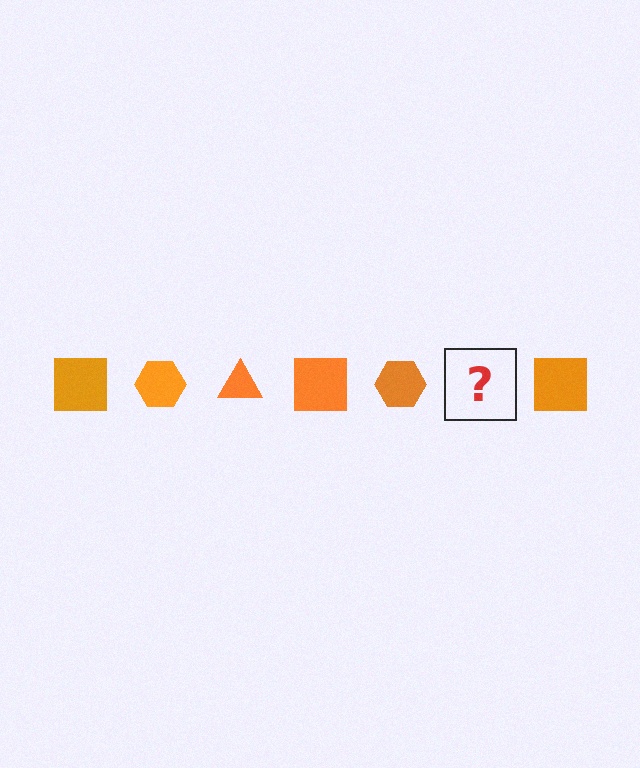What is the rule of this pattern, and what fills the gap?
The rule is that the pattern cycles through square, hexagon, triangle shapes in orange. The gap should be filled with an orange triangle.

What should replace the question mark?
The question mark should be replaced with an orange triangle.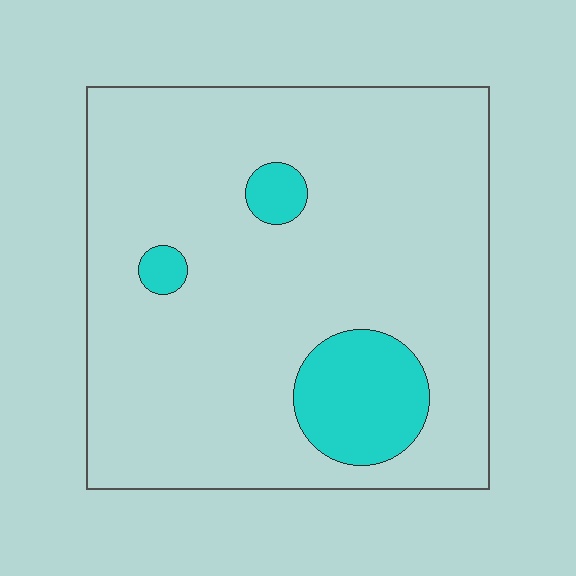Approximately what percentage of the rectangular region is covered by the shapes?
Approximately 10%.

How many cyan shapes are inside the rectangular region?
3.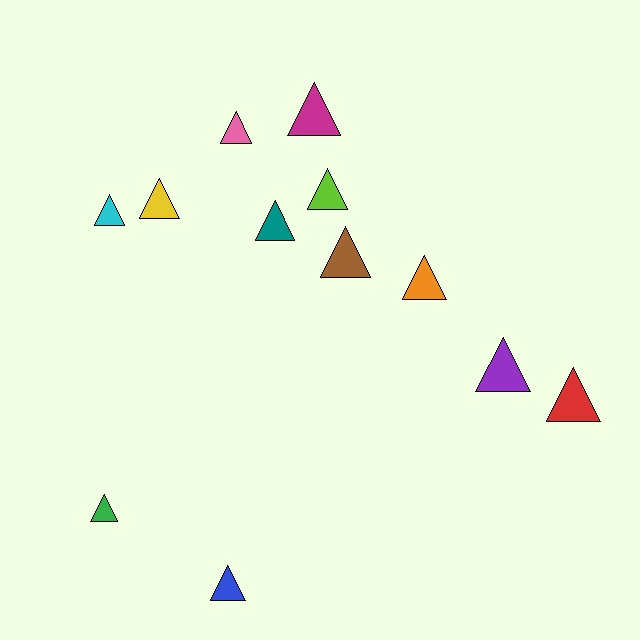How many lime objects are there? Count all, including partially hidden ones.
There is 1 lime object.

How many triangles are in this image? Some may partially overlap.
There are 12 triangles.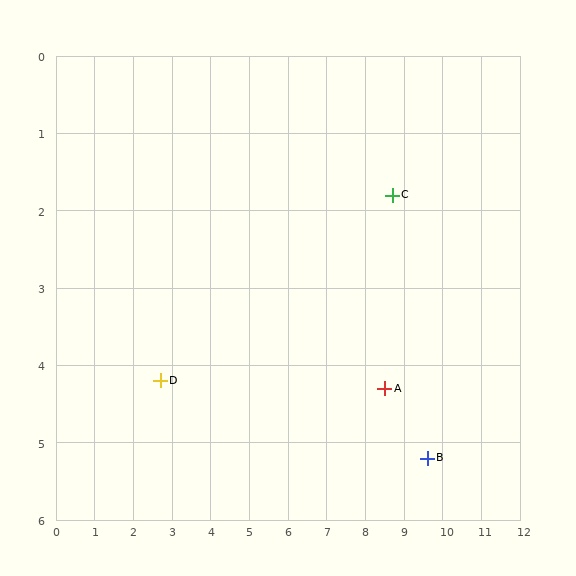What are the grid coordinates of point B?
Point B is at approximately (9.6, 5.2).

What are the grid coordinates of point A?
Point A is at approximately (8.5, 4.3).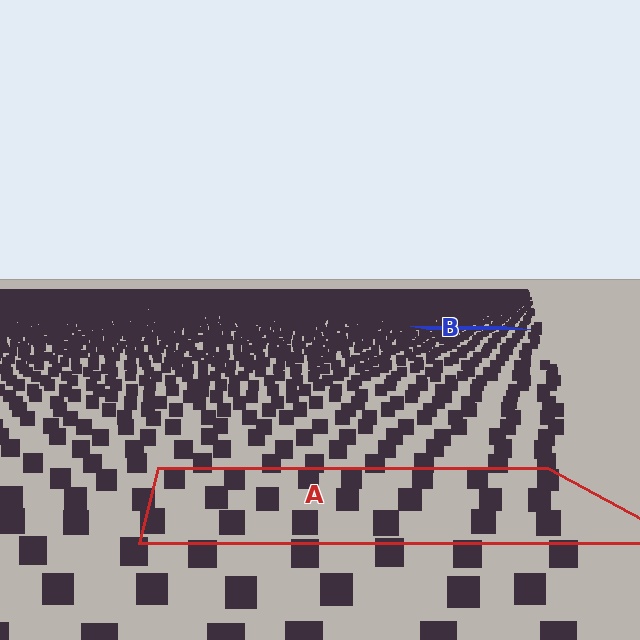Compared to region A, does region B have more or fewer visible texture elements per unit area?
Region B has more texture elements per unit area — they are packed more densely because it is farther away.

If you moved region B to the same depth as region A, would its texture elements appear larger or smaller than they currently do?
They would appear larger. At a closer depth, the same texture elements are projected at a bigger on-screen size.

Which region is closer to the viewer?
Region A is closer. The texture elements there are larger and more spread out.